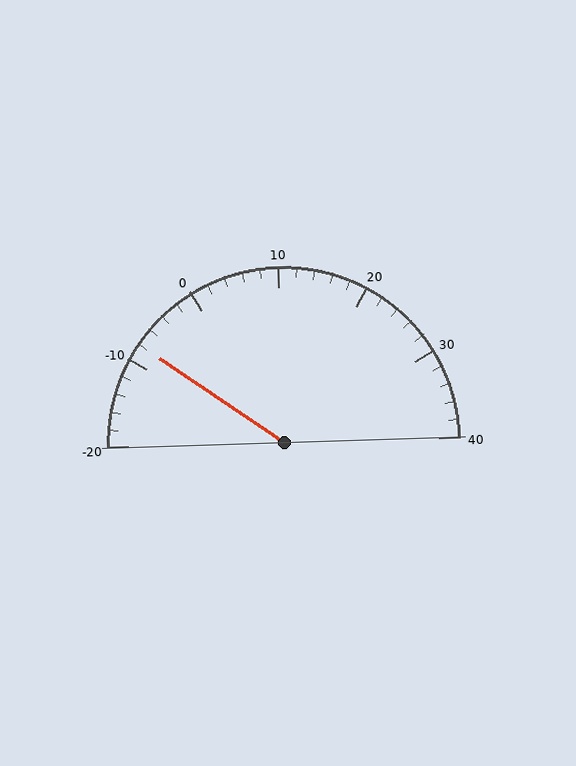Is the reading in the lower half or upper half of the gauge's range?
The reading is in the lower half of the range (-20 to 40).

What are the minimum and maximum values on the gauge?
The gauge ranges from -20 to 40.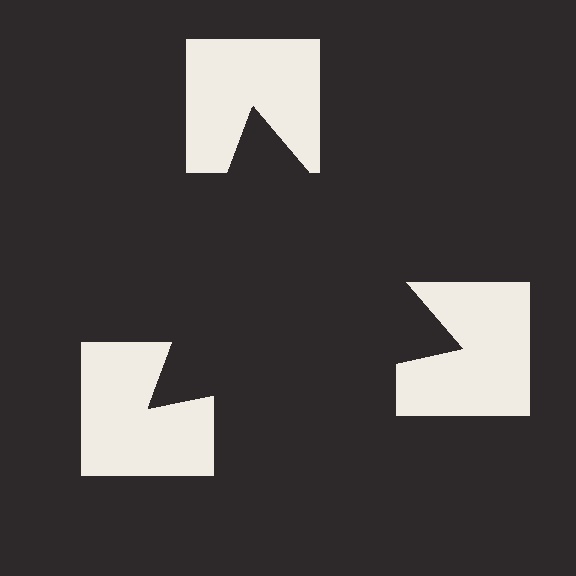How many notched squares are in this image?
There are 3 — one at each vertex of the illusory triangle.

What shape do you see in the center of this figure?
An illusory triangle — its edges are inferred from the aligned wedge cuts in the notched squares, not physically drawn.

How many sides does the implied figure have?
3 sides.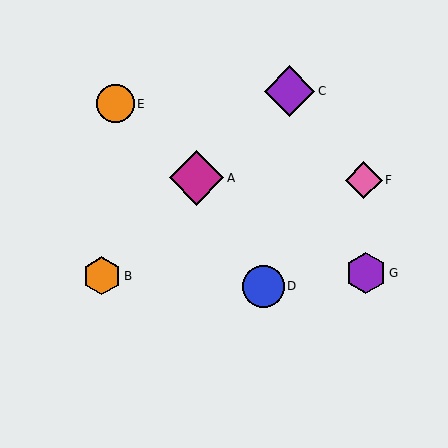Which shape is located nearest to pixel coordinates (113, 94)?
The orange circle (labeled E) at (115, 104) is nearest to that location.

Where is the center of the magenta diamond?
The center of the magenta diamond is at (197, 178).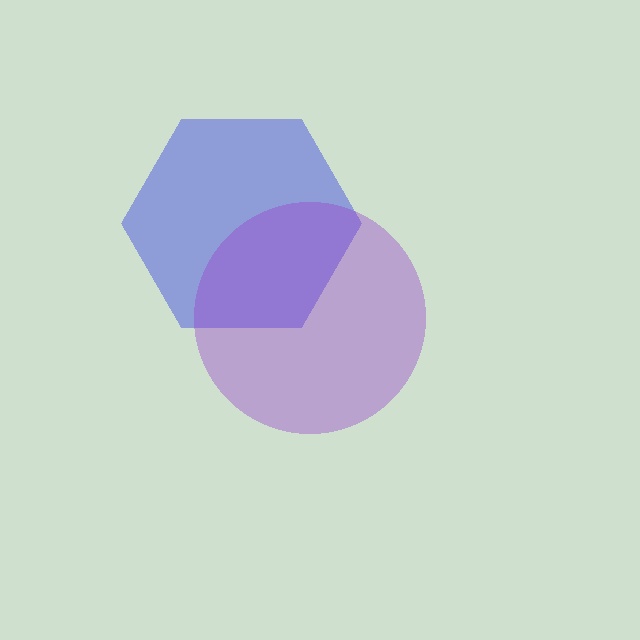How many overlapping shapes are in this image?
There are 2 overlapping shapes in the image.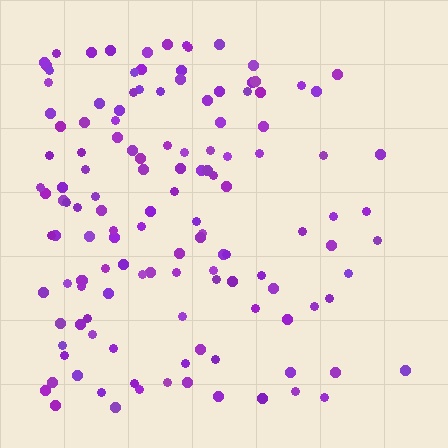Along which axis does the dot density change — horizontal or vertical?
Horizontal.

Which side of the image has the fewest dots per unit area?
The right.